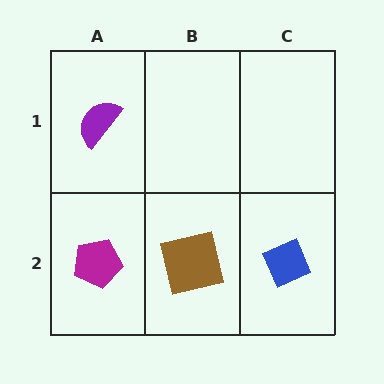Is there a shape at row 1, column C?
No, that cell is empty.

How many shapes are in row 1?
1 shape.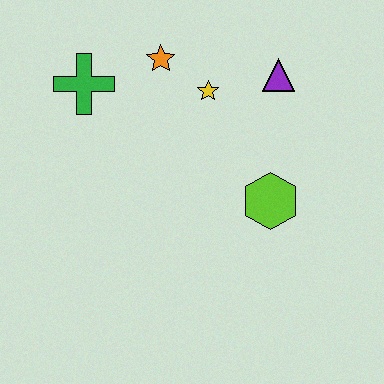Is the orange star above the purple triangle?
Yes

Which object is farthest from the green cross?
The lime hexagon is farthest from the green cross.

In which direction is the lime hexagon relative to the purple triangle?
The lime hexagon is below the purple triangle.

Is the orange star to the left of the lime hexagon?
Yes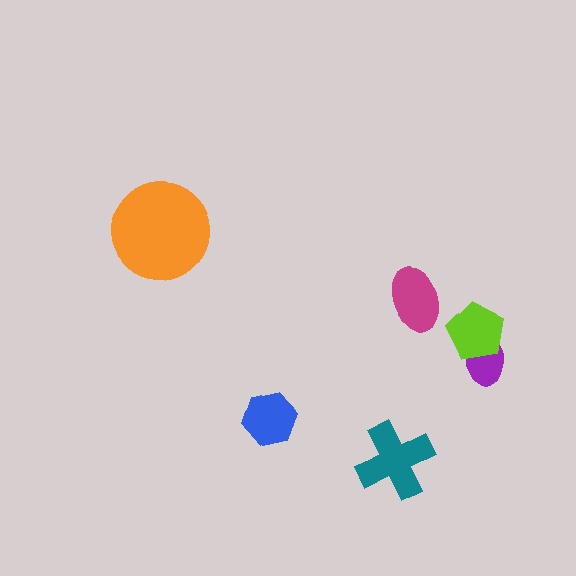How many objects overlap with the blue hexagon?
0 objects overlap with the blue hexagon.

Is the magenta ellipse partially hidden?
No, no other shape covers it.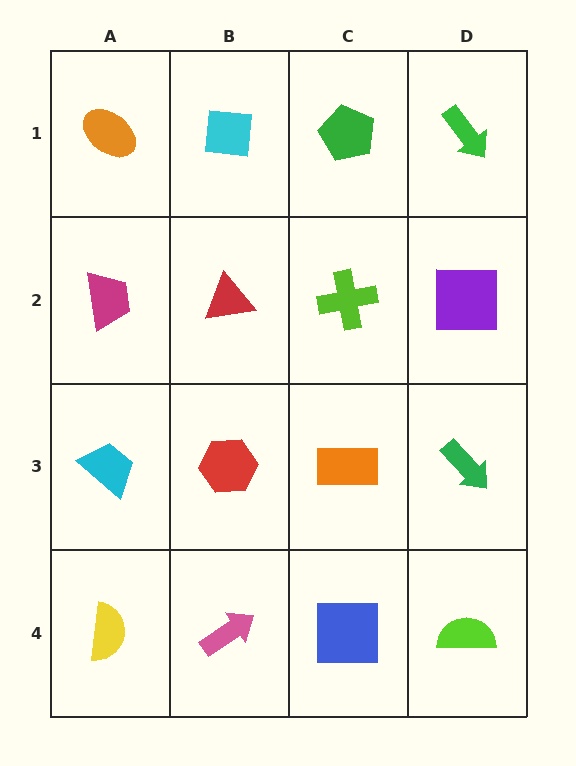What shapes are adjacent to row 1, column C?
A lime cross (row 2, column C), a cyan square (row 1, column B), a green arrow (row 1, column D).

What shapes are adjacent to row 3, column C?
A lime cross (row 2, column C), a blue square (row 4, column C), a red hexagon (row 3, column B), a green arrow (row 3, column D).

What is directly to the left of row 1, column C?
A cyan square.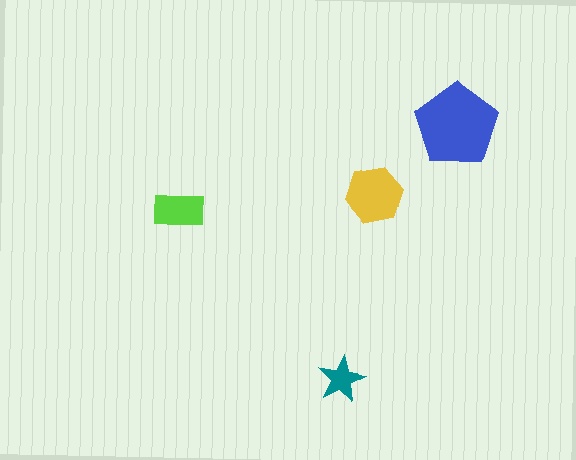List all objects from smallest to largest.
The teal star, the lime rectangle, the yellow hexagon, the blue pentagon.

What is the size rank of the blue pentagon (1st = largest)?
1st.